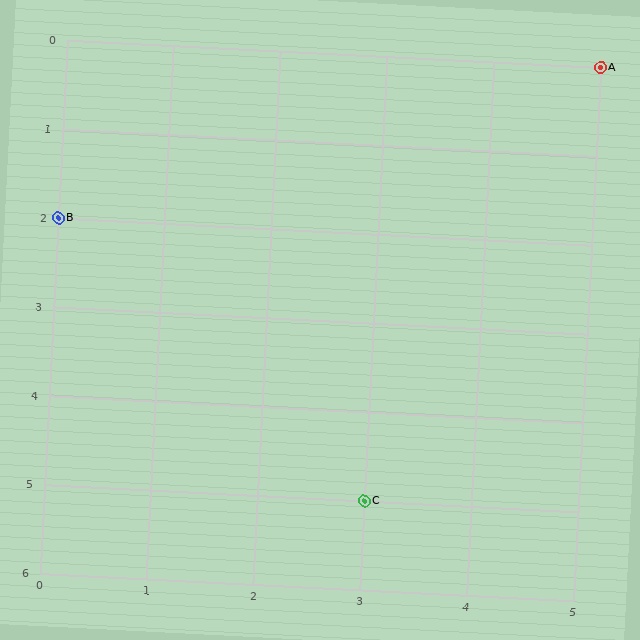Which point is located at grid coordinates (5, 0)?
Point A is at (5, 0).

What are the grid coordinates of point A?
Point A is at grid coordinates (5, 0).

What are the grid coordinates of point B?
Point B is at grid coordinates (0, 2).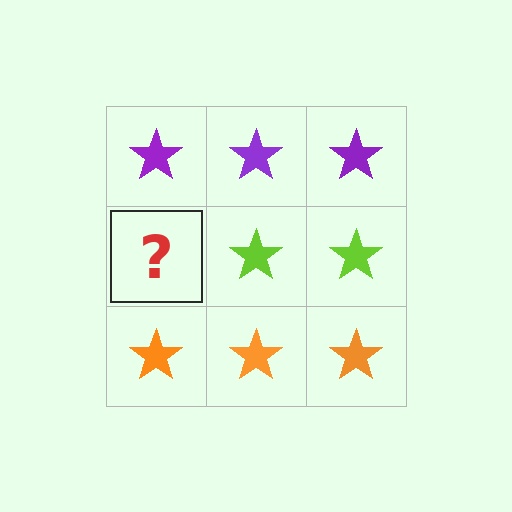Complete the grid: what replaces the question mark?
The question mark should be replaced with a lime star.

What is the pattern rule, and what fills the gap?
The rule is that each row has a consistent color. The gap should be filled with a lime star.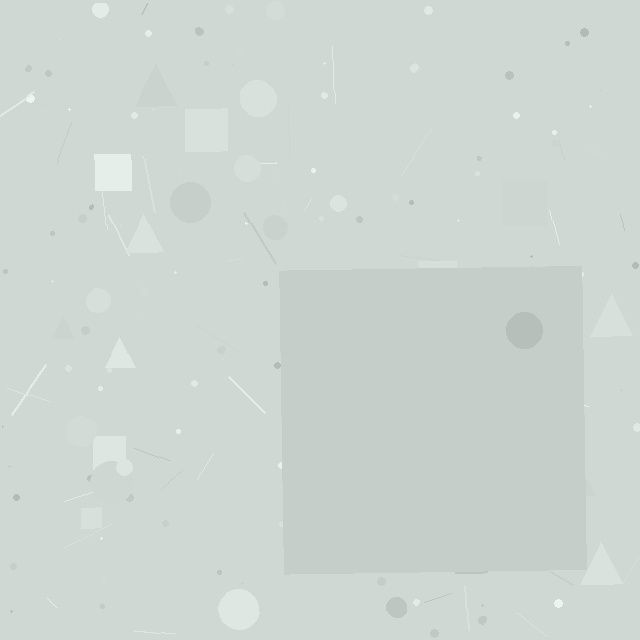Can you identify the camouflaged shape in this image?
The camouflaged shape is a square.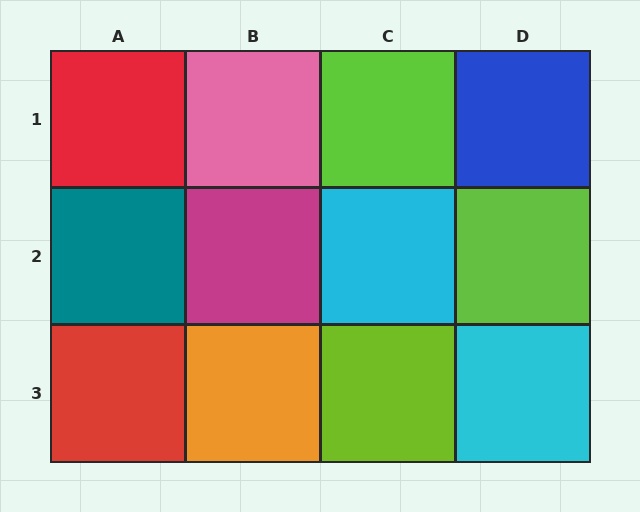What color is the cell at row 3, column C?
Lime.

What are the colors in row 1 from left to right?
Red, pink, lime, blue.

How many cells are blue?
1 cell is blue.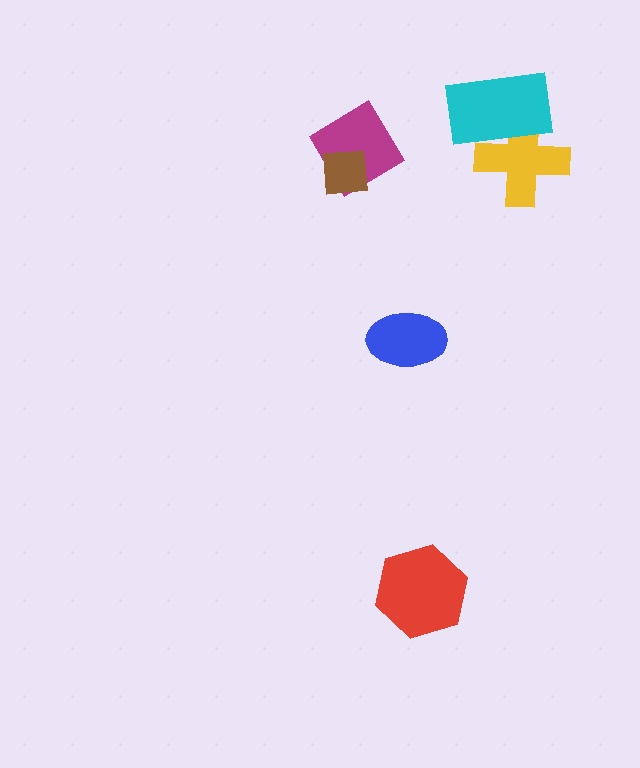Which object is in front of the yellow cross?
The cyan rectangle is in front of the yellow cross.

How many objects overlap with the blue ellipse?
0 objects overlap with the blue ellipse.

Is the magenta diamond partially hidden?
Yes, it is partially covered by another shape.